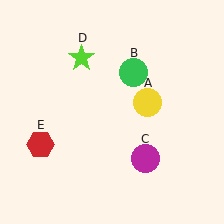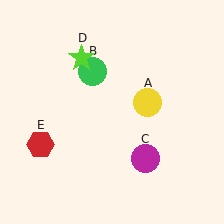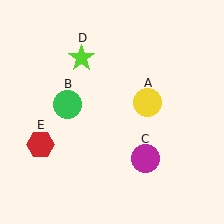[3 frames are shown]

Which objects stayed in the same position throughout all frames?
Yellow circle (object A) and magenta circle (object C) and lime star (object D) and red hexagon (object E) remained stationary.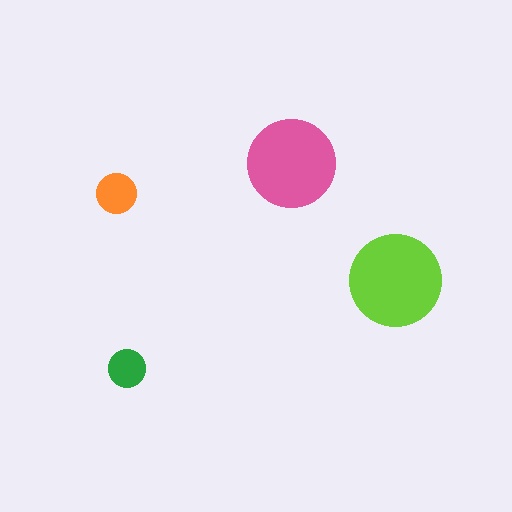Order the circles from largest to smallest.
the lime one, the pink one, the orange one, the green one.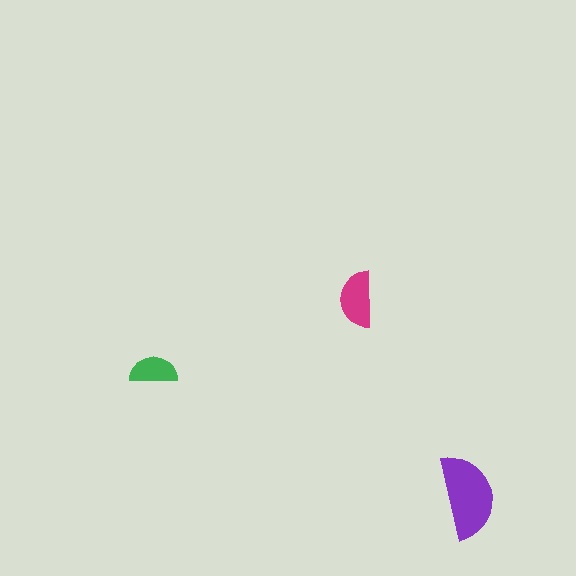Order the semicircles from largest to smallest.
the purple one, the magenta one, the green one.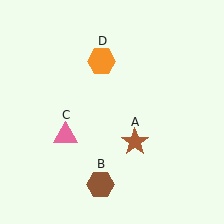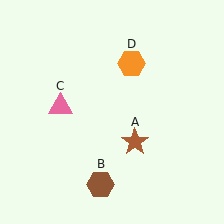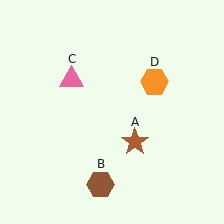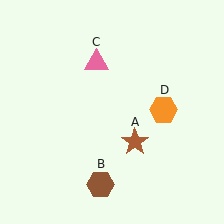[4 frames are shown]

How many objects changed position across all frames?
2 objects changed position: pink triangle (object C), orange hexagon (object D).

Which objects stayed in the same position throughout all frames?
Brown star (object A) and brown hexagon (object B) remained stationary.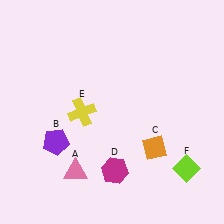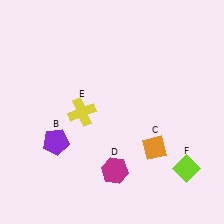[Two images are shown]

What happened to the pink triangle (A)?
The pink triangle (A) was removed in Image 2. It was in the bottom-left area of Image 1.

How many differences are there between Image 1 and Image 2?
There is 1 difference between the two images.